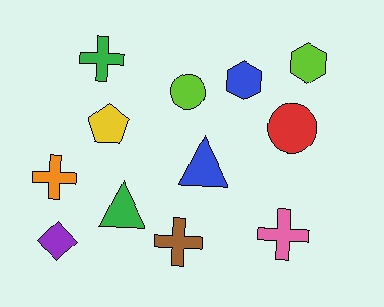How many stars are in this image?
There are no stars.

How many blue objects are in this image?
There are 2 blue objects.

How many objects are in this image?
There are 12 objects.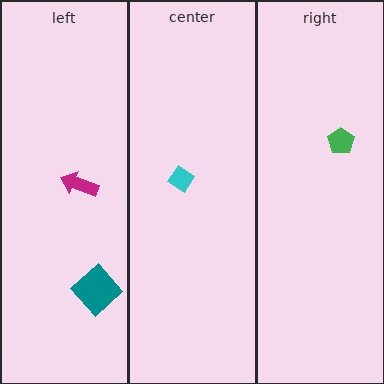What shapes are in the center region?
The cyan diamond.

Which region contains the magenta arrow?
The left region.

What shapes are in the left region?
The magenta arrow, the teal diamond.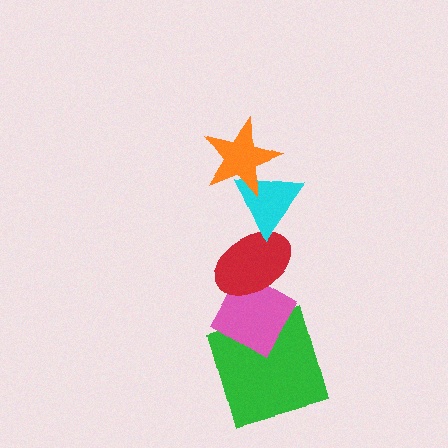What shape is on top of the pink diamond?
The red ellipse is on top of the pink diamond.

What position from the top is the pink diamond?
The pink diamond is 4th from the top.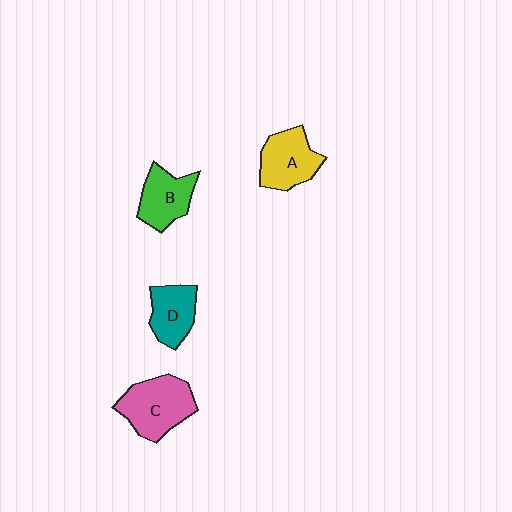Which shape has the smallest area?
Shape D (teal).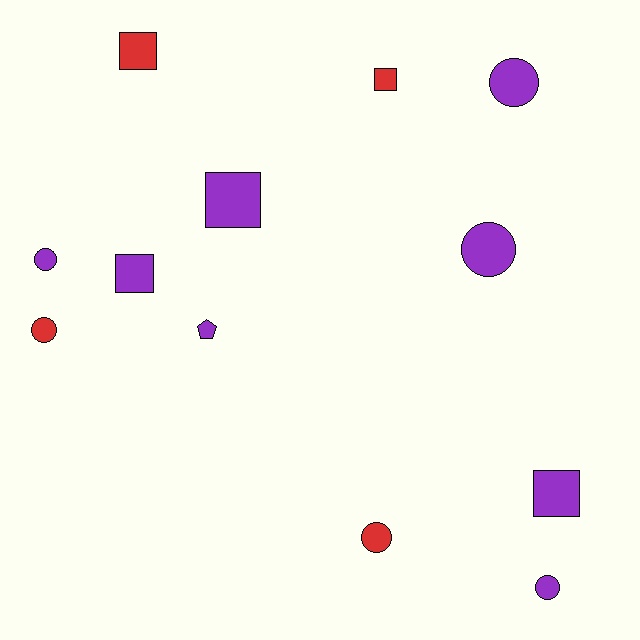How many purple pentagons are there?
There is 1 purple pentagon.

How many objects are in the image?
There are 12 objects.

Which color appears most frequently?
Purple, with 8 objects.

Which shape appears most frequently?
Circle, with 6 objects.